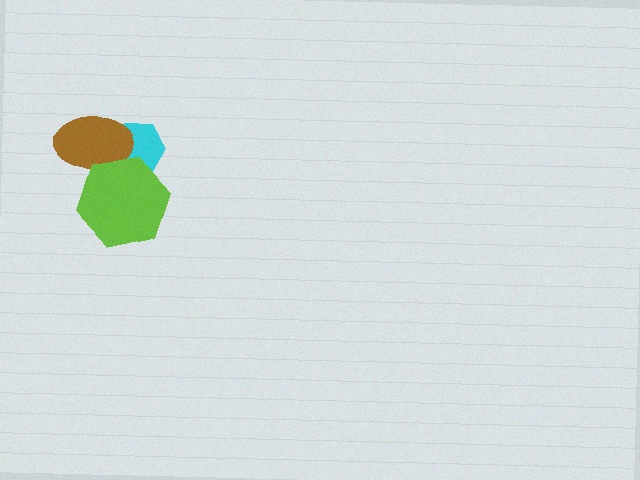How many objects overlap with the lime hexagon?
2 objects overlap with the lime hexagon.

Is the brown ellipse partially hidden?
Yes, it is partially covered by another shape.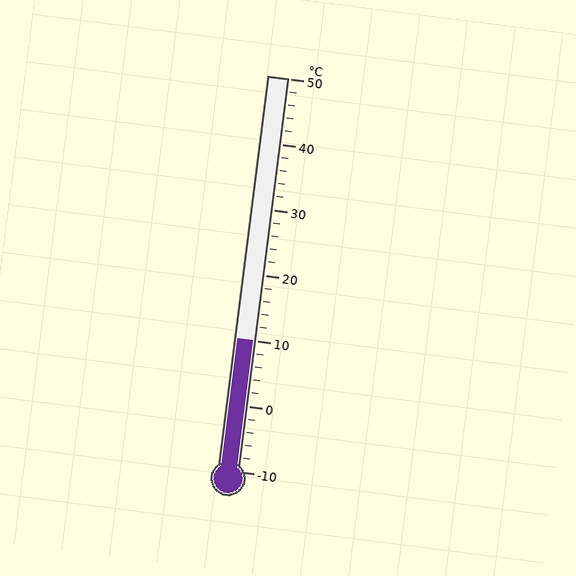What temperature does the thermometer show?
The thermometer shows approximately 10°C.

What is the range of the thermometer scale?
The thermometer scale ranges from -10°C to 50°C.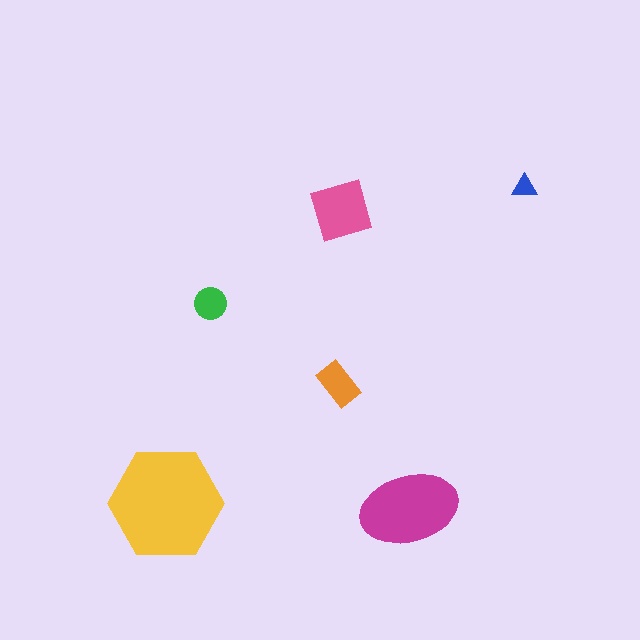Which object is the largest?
The yellow hexagon.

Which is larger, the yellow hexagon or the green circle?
The yellow hexagon.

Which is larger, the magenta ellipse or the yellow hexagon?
The yellow hexagon.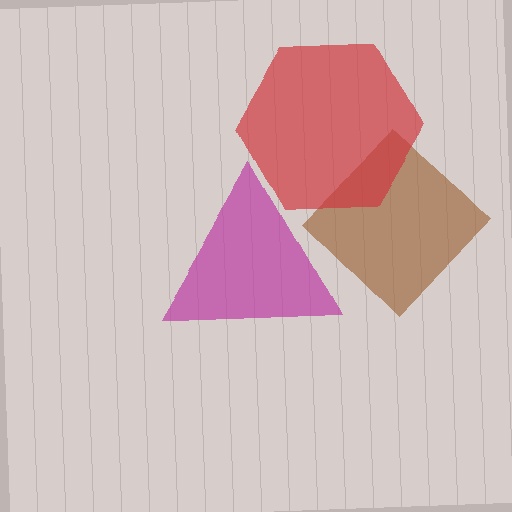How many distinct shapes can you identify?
There are 3 distinct shapes: a brown diamond, a red hexagon, a magenta triangle.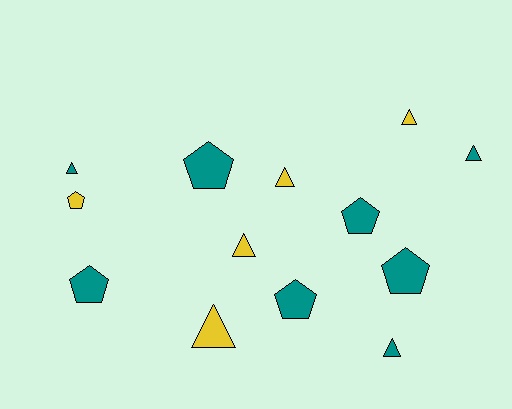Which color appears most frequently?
Teal, with 8 objects.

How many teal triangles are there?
There are 3 teal triangles.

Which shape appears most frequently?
Triangle, with 7 objects.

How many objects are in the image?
There are 13 objects.